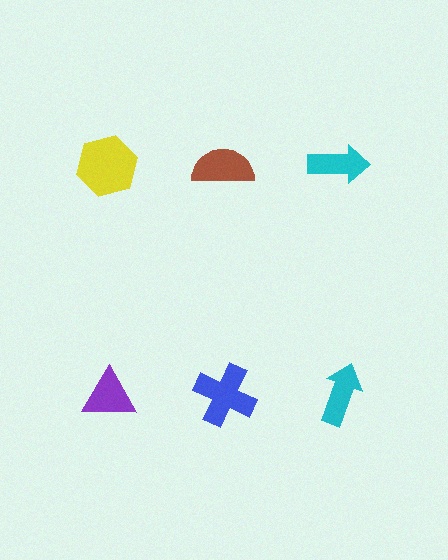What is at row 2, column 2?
A blue cross.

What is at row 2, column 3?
A cyan arrow.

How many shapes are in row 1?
3 shapes.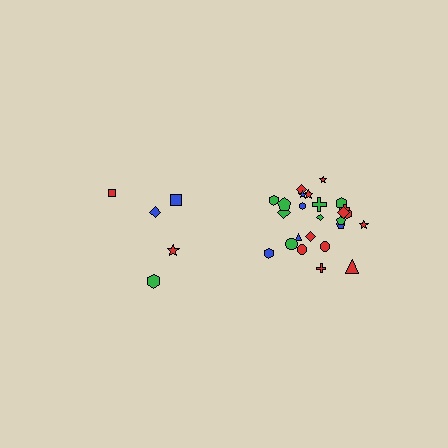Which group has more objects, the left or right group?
The right group.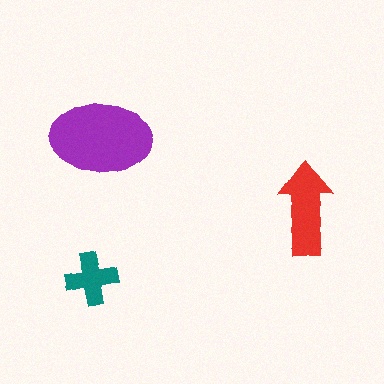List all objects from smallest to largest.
The teal cross, the red arrow, the purple ellipse.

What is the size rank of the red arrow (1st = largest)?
2nd.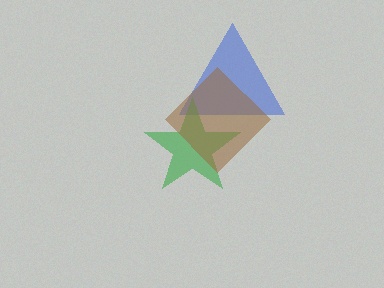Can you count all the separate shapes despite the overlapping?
Yes, there are 3 separate shapes.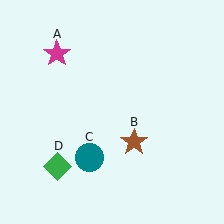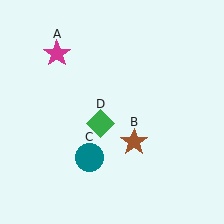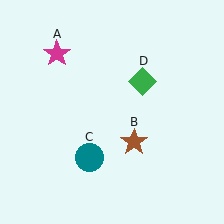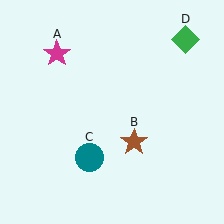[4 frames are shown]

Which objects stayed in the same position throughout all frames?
Magenta star (object A) and brown star (object B) and teal circle (object C) remained stationary.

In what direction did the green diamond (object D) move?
The green diamond (object D) moved up and to the right.